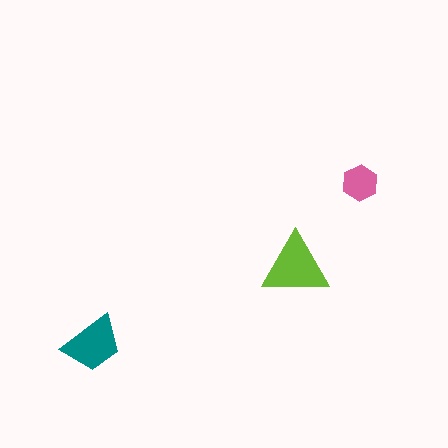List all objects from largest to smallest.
The lime triangle, the teal trapezoid, the pink hexagon.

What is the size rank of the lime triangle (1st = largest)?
1st.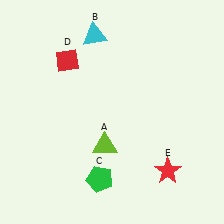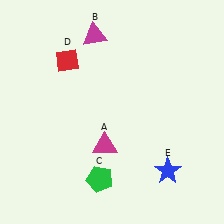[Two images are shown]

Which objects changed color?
A changed from lime to magenta. B changed from cyan to magenta. E changed from red to blue.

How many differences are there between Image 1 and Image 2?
There are 3 differences between the two images.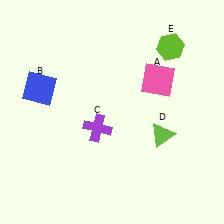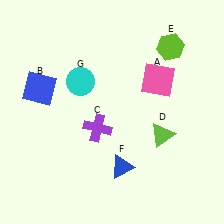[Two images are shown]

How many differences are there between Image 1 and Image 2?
There are 2 differences between the two images.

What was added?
A blue triangle (F), a cyan circle (G) were added in Image 2.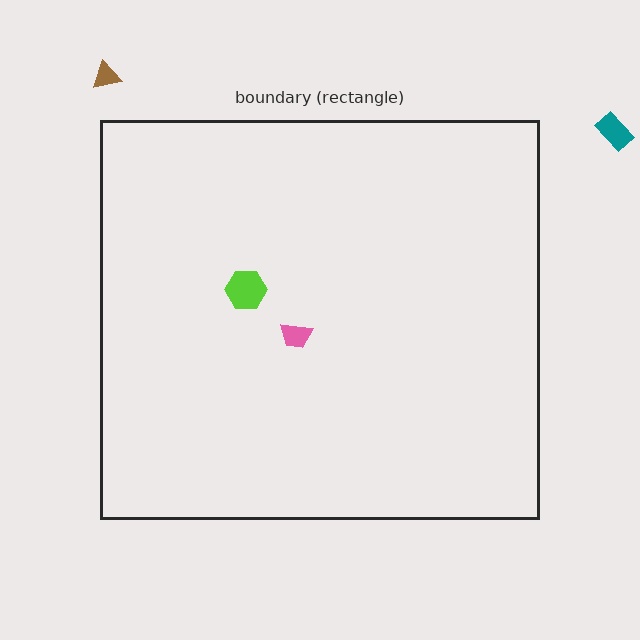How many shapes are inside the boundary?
2 inside, 2 outside.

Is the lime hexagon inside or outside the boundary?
Inside.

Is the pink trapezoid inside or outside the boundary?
Inside.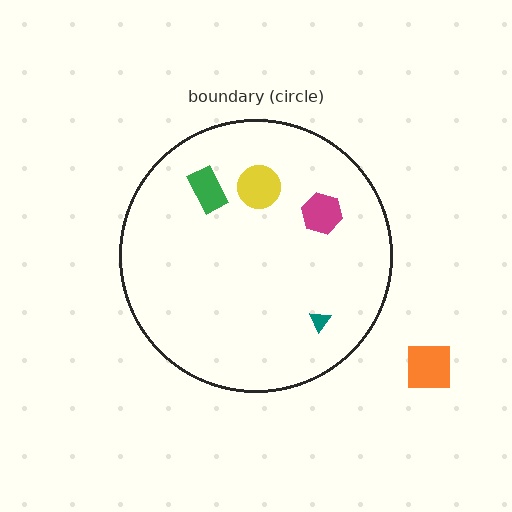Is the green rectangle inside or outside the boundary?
Inside.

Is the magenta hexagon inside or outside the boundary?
Inside.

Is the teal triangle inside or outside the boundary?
Inside.